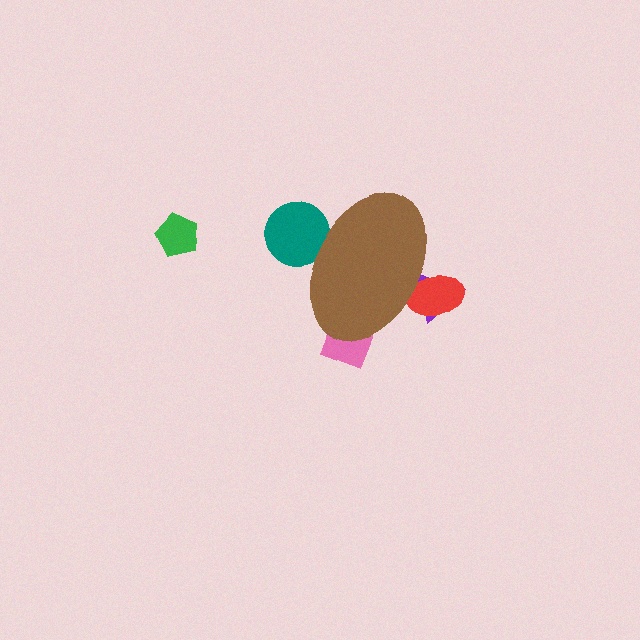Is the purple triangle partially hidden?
Yes, the purple triangle is partially hidden behind the brown ellipse.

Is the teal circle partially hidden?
Yes, the teal circle is partially hidden behind the brown ellipse.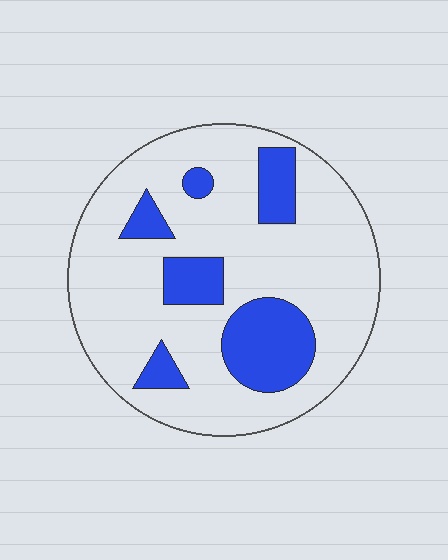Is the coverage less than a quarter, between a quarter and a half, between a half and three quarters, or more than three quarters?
Less than a quarter.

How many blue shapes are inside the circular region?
6.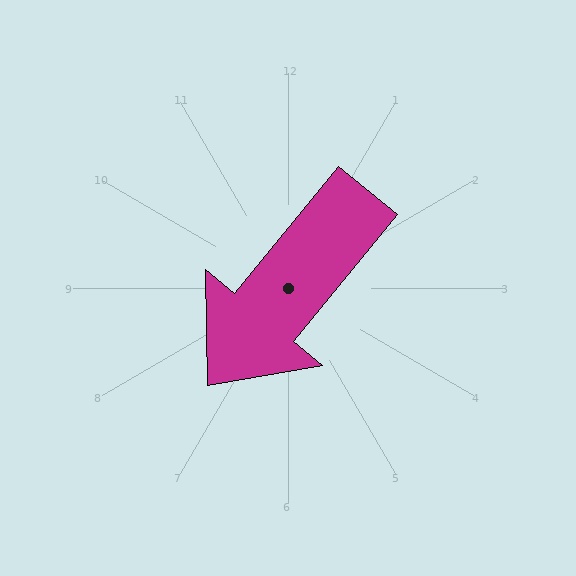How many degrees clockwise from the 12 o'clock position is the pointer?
Approximately 220 degrees.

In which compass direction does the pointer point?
Southwest.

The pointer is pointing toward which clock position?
Roughly 7 o'clock.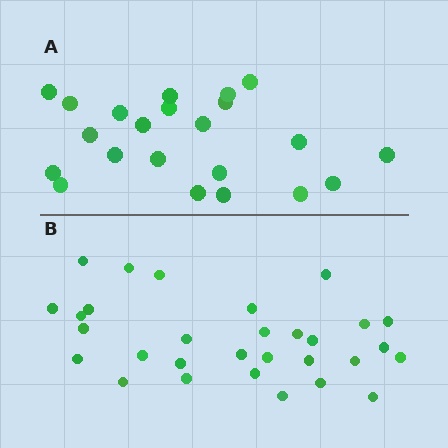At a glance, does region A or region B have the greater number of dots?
Region B (the bottom region) has more dots.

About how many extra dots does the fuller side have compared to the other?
Region B has roughly 8 or so more dots than region A.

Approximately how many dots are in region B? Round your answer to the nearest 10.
About 30 dots.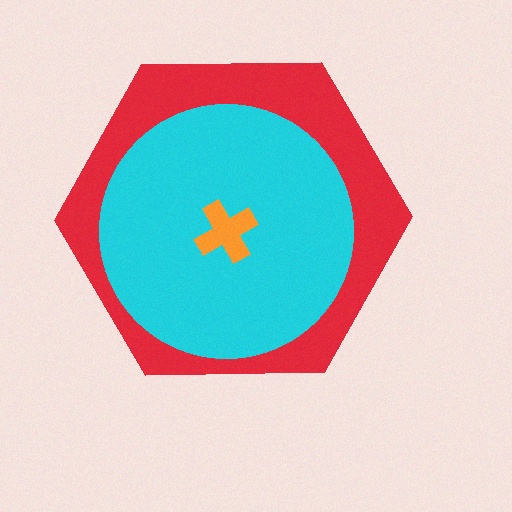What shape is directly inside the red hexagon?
The cyan circle.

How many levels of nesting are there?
3.